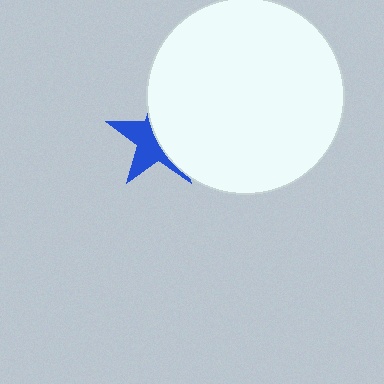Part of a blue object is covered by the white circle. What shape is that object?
It is a star.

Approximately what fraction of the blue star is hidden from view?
Roughly 53% of the blue star is hidden behind the white circle.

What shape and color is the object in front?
The object in front is a white circle.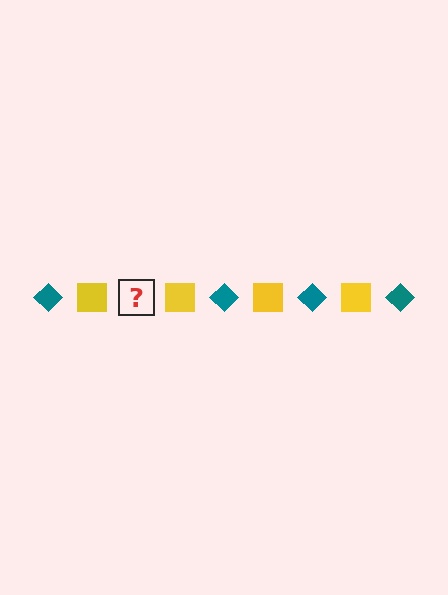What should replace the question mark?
The question mark should be replaced with a teal diamond.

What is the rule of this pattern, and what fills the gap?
The rule is that the pattern alternates between teal diamond and yellow square. The gap should be filled with a teal diamond.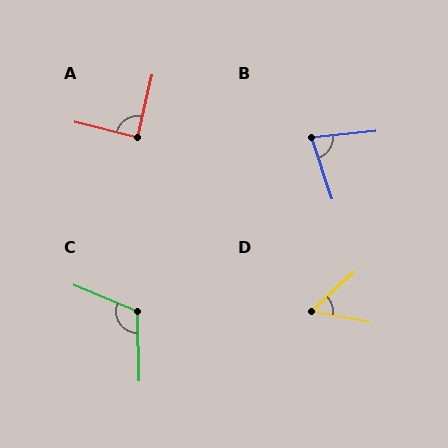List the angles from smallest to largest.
D (53°), B (77°), A (90°), C (114°).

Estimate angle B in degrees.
Approximately 77 degrees.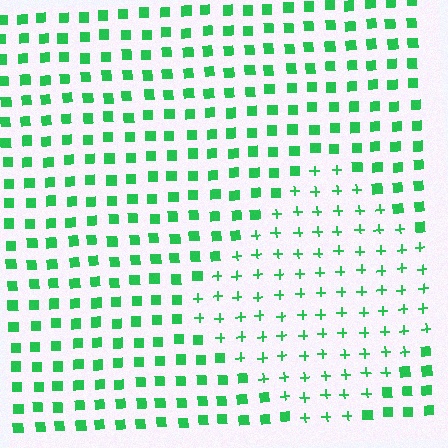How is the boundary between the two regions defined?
The boundary is defined by a change in element shape: plus signs inside vs. squares outside. All elements share the same color and spacing.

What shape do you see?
I see a diamond.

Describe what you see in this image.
The image is filled with small green elements arranged in a uniform grid. A diamond-shaped region contains plus signs, while the surrounding area contains squares. The boundary is defined purely by the change in element shape.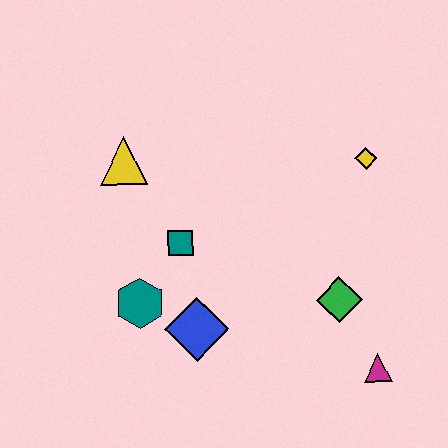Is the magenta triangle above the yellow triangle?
No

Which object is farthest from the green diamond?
The yellow triangle is farthest from the green diamond.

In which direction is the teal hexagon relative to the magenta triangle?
The teal hexagon is to the left of the magenta triangle.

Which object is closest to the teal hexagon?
The blue diamond is closest to the teal hexagon.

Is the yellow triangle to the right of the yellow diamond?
No